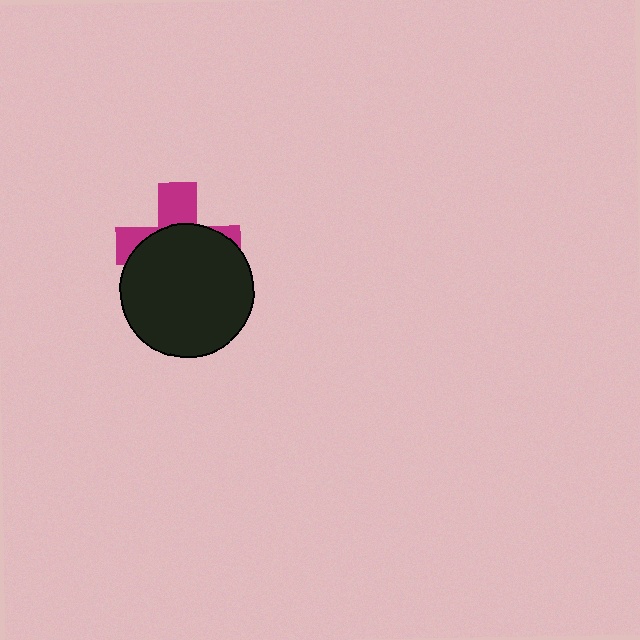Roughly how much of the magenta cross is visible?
A small part of it is visible (roughly 36%).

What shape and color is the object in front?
The object in front is a black circle.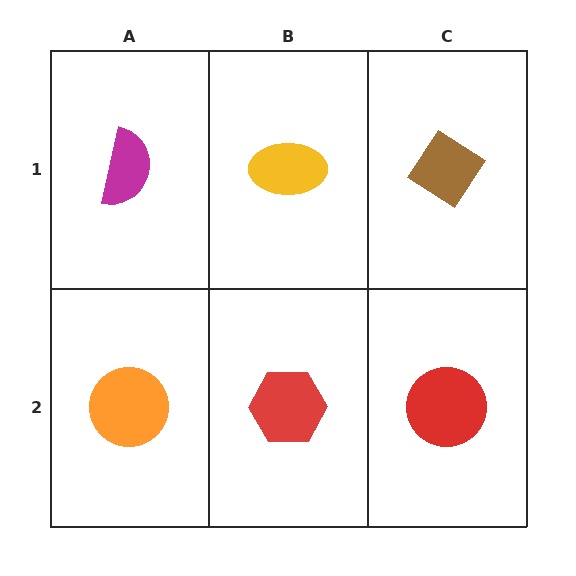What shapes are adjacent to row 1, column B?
A red hexagon (row 2, column B), a magenta semicircle (row 1, column A), a brown diamond (row 1, column C).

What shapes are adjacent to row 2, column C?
A brown diamond (row 1, column C), a red hexagon (row 2, column B).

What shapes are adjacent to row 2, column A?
A magenta semicircle (row 1, column A), a red hexagon (row 2, column B).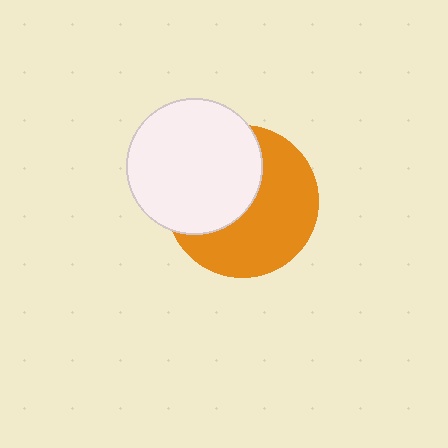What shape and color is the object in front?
The object in front is a white circle.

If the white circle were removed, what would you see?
You would see the complete orange circle.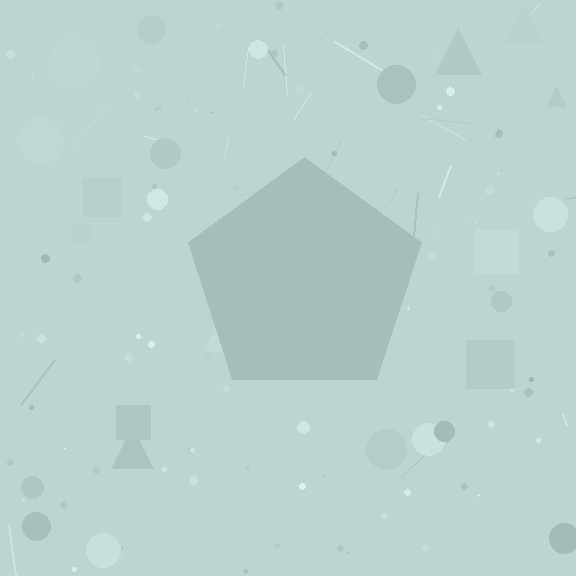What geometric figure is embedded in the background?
A pentagon is embedded in the background.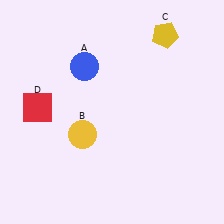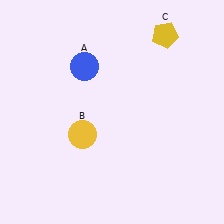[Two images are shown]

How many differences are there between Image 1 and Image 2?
There is 1 difference between the two images.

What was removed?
The red square (D) was removed in Image 2.